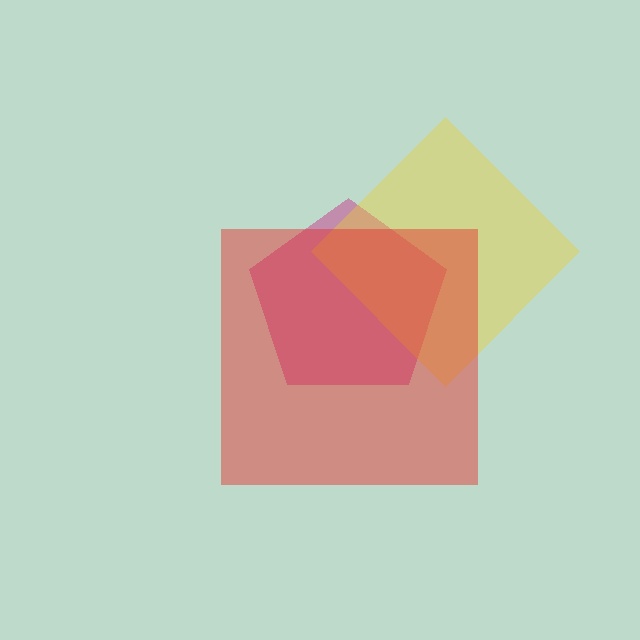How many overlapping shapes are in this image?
There are 3 overlapping shapes in the image.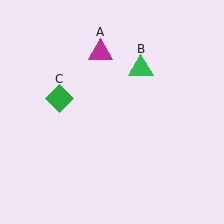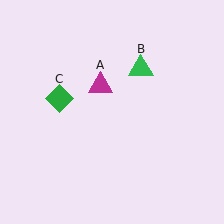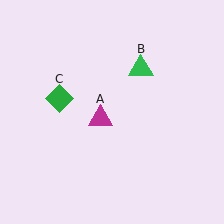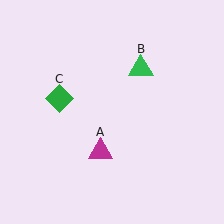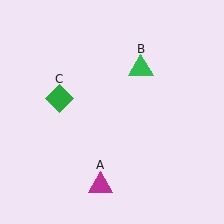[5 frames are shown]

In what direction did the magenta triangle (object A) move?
The magenta triangle (object A) moved down.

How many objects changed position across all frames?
1 object changed position: magenta triangle (object A).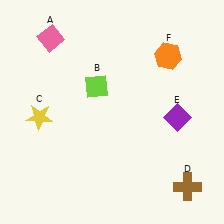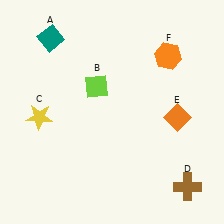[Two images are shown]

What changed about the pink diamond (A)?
In Image 1, A is pink. In Image 2, it changed to teal.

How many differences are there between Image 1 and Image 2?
There are 2 differences between the two images.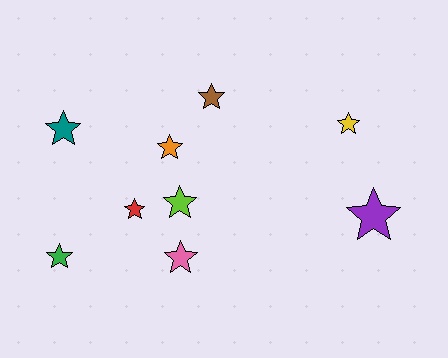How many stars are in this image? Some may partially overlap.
There are 9 stars.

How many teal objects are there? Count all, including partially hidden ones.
There is 1 teal object.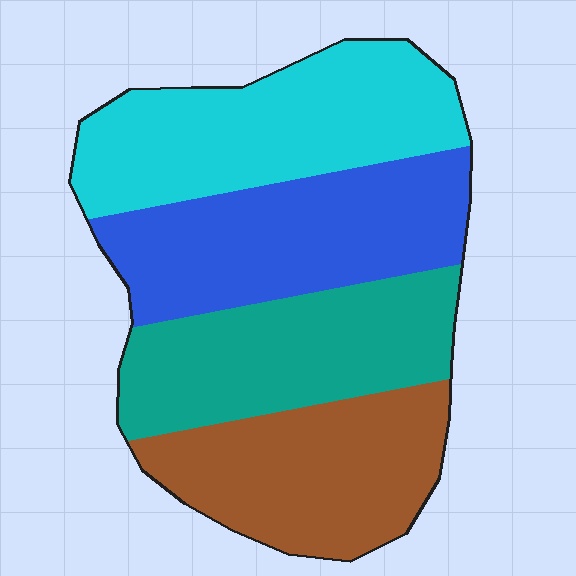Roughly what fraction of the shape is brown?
Brown covers roughly 25% of the shape.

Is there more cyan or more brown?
Cyan.